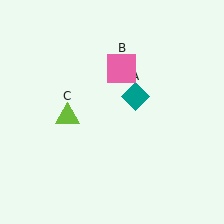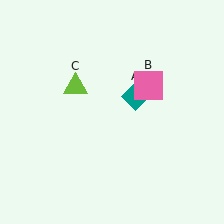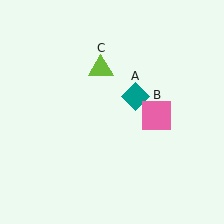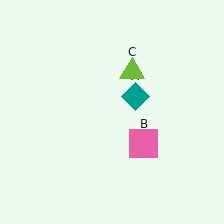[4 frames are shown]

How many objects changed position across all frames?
2 objects changed position: pink square (object B), lime triangle (object C).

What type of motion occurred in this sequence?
The pink square (object B), lime triangle (object C) rotated clockwise around the center of the scene.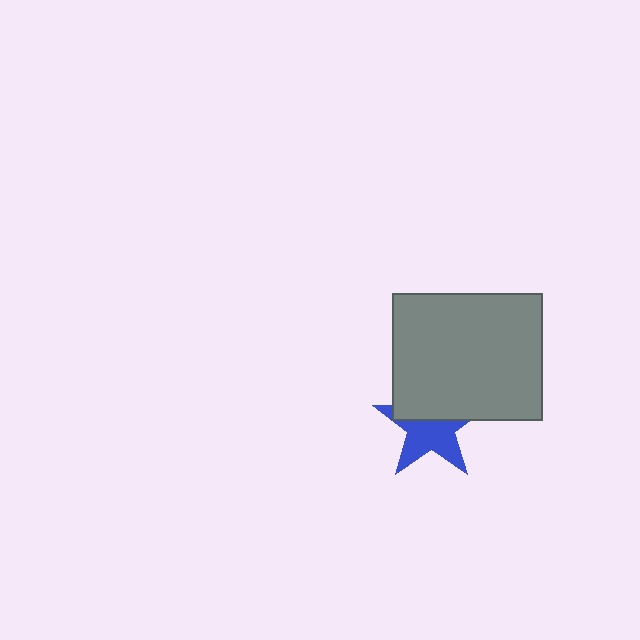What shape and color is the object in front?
The object in front is a gray rectangle.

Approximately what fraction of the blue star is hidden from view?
Roughly 45% of the blue star is hidden behind the gray rectangle.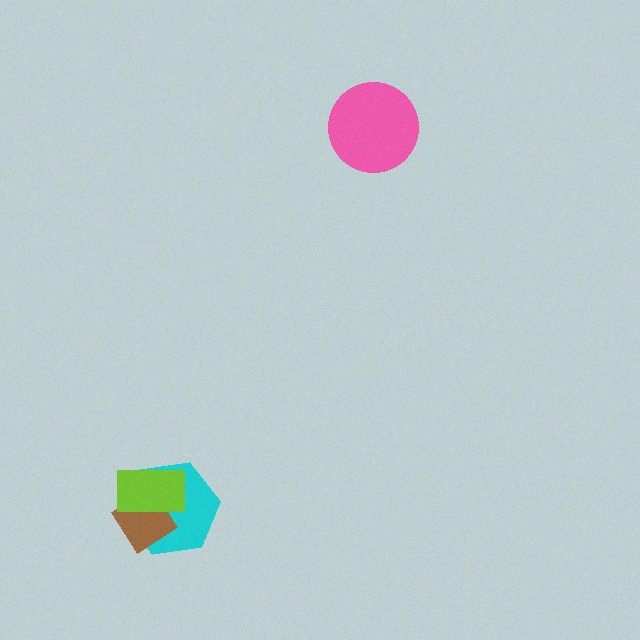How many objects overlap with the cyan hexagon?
2 objects overlap with the cyan hexagon.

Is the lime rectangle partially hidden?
No, no other shape covers it.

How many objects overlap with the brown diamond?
2 objects overlap with the brown diamond.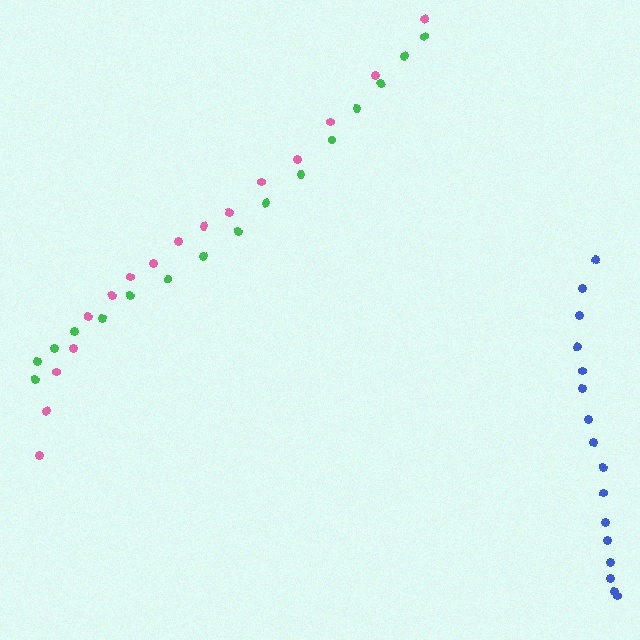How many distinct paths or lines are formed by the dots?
There are 3 distinct paths.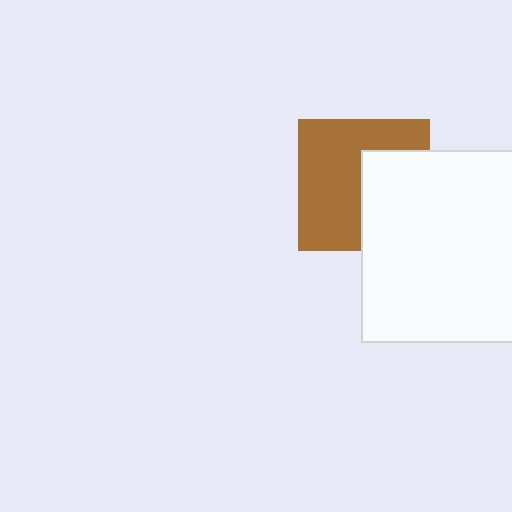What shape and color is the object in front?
The object in front is a white rectangle.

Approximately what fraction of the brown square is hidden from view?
Roughly 40% of the brown square is hidden behind the white rectangle.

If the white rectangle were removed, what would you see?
You would see the complete brown square.